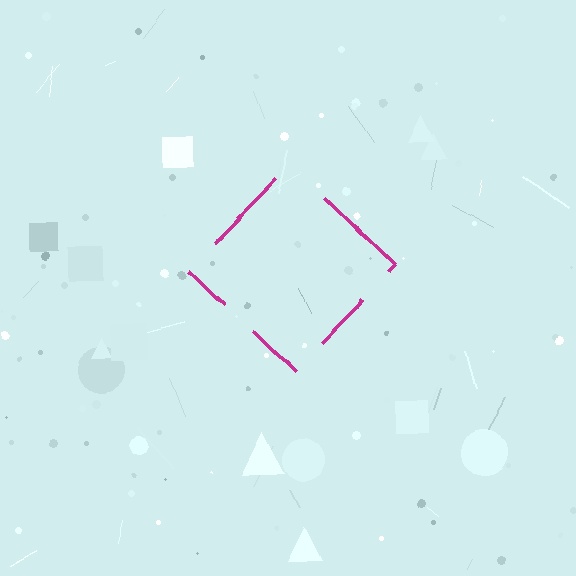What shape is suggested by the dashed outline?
The dashed outline suggests a diamond.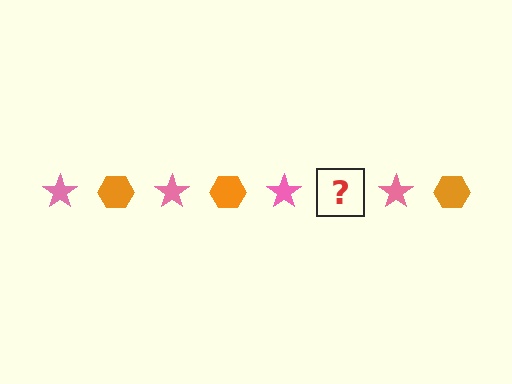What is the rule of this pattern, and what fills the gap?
The rule is that the pattern alternates between pink star and orange hexagon. The gap should be filled with an orange hexagon.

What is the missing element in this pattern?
The missing element is an orange hexagon.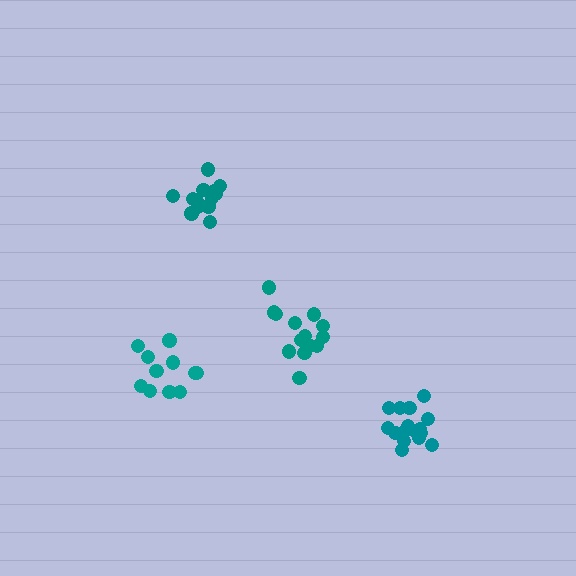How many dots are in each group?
Group 1: 14 dots, Group 2: 14 dots, Group 3: 16 dots, Group 4: 11 dots (55 total).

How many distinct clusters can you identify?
There are 4 distinct clusters.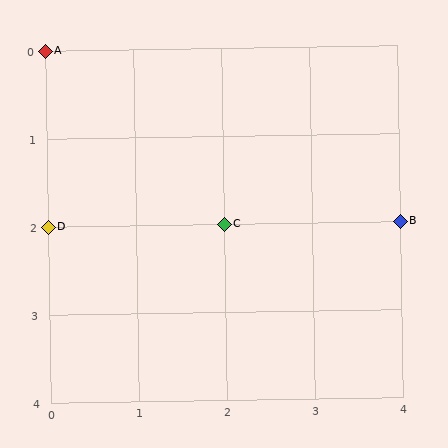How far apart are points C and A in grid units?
Points C and A are 2 columns and 2 rows apart (about 2.8 grid units diagonally).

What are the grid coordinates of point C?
Point C is at grid coordinates (2, 2).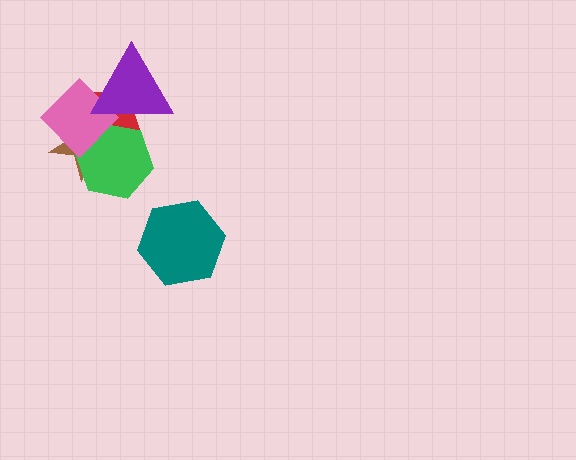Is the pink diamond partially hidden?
Yes, it is partially covered by another shape.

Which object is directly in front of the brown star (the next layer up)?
The green hexagon is directly in front of the brown star.